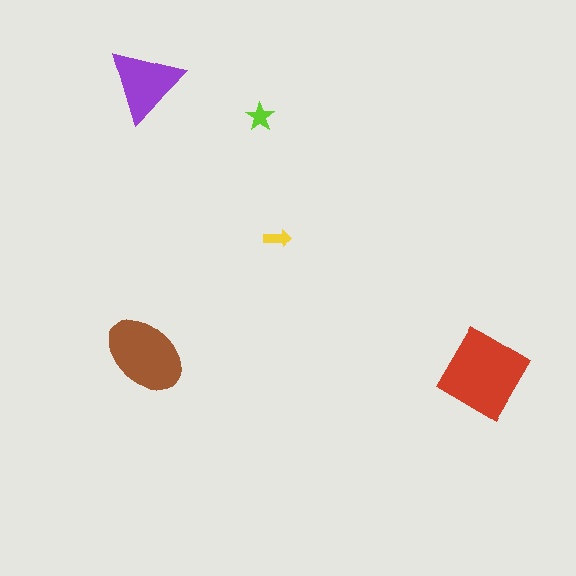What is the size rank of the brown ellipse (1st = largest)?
2nd.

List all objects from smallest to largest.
The yellow arrow, the lime star, the purple triangle, the brown ellipse, the red diamond.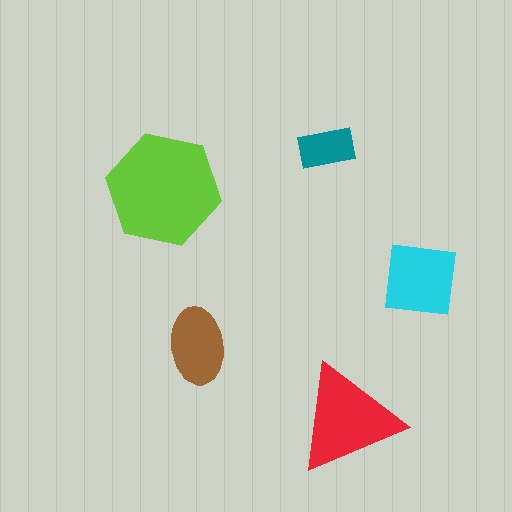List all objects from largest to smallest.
The lime hexagon, the red triangle, the cyan square, the brown ellipse, the teal rectangle.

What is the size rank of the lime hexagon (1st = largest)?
1st.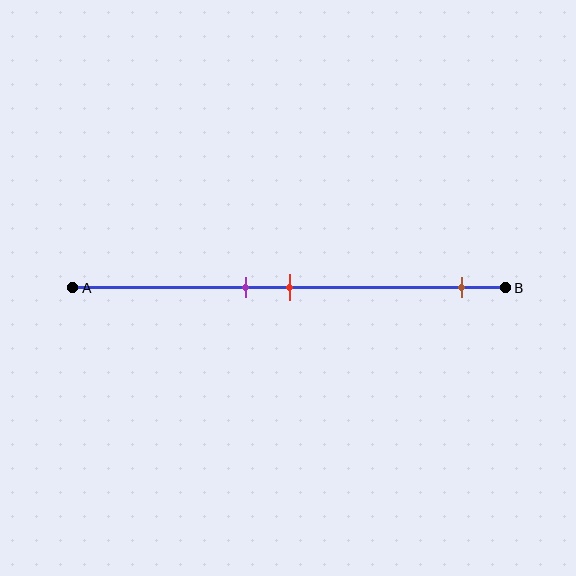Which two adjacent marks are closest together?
The purple and red marks are the closest adjacent pair.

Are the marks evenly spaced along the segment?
No, the marks are not evenly spaced.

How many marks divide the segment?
There are 3 marks dividing the segment.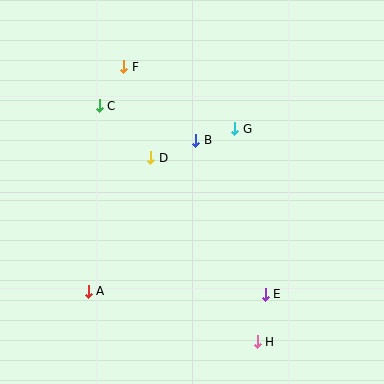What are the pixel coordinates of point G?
Point G is at (235, 129).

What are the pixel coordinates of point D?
Point D is at (151, 158).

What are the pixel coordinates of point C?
Point C is at (99, 106).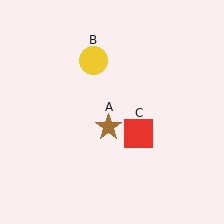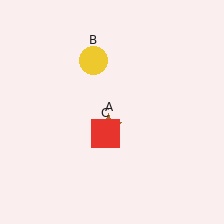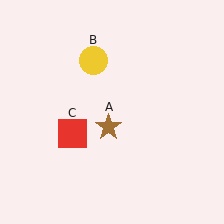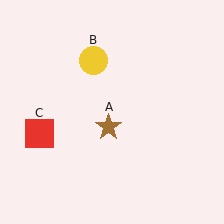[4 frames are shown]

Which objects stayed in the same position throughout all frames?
Brown star (object A) and yellow circle (object B) remained stationary.